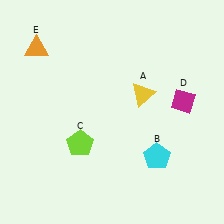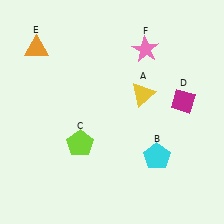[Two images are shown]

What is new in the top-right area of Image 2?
A pink star (F) was added in the top-right area of Image 2.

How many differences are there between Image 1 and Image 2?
There is 1 difference between the two images.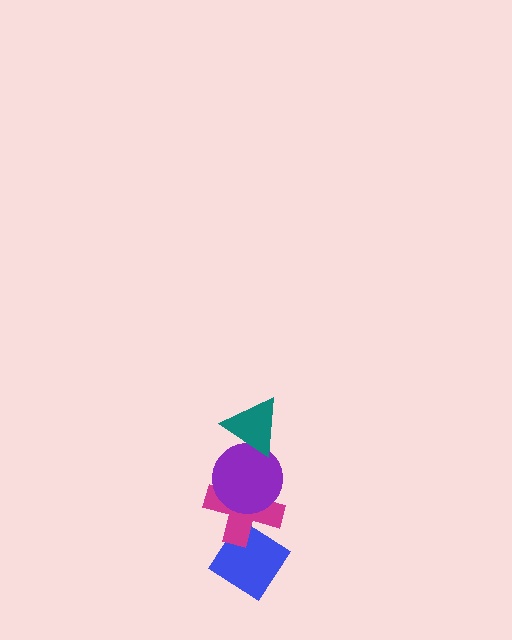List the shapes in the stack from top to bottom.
From top to bottom: the teal triangle, the purple circle, the magenta cross, the blue diamond.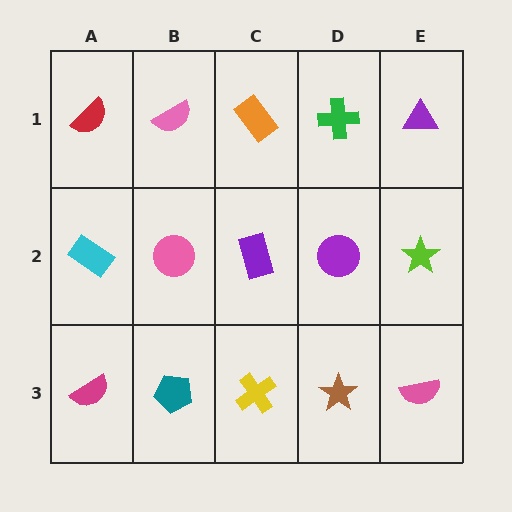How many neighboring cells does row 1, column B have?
3.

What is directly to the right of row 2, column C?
A purple circle.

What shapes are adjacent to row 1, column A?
A cyan rectangle (row 2, column A), a pink semicircle (row 1, column B).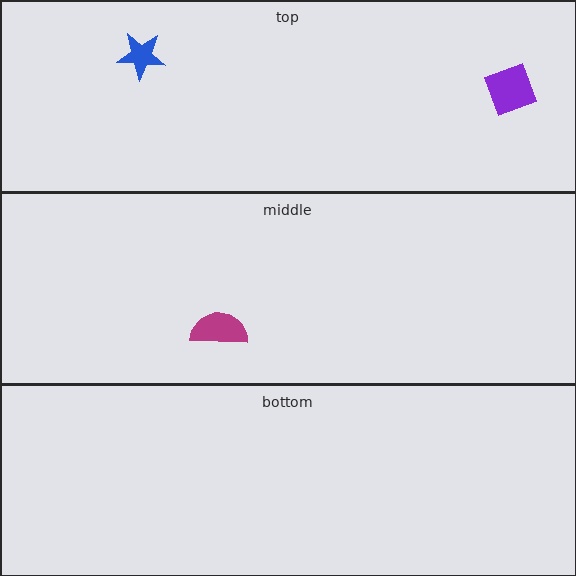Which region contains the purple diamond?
The top region.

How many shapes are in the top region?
2.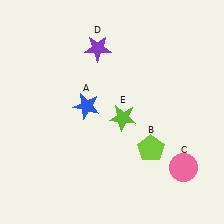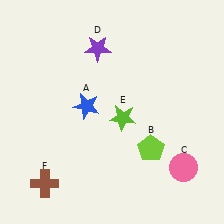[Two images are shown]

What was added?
A brown cross (F) was added in Image 2.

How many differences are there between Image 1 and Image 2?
There is 1 difference between the two images.